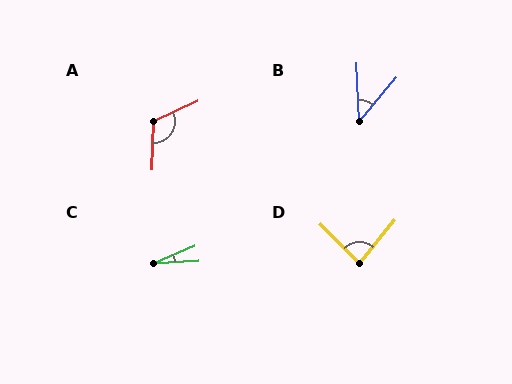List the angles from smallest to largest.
C (20°), B (43°), D (84°), A (117°).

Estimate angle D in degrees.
Approximately 84 degrees.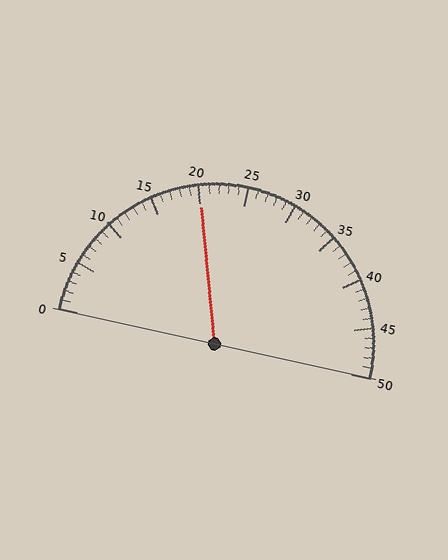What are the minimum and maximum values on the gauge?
The gauge ranges from 0 to 50.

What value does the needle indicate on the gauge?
The needle indicates approximately 20.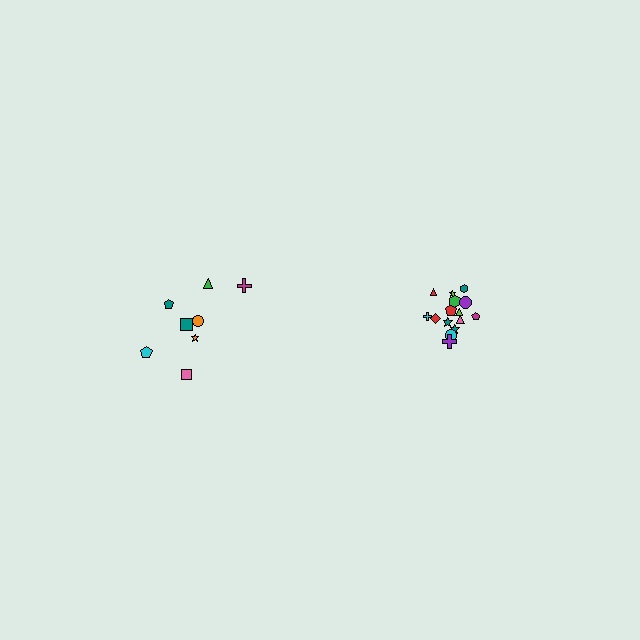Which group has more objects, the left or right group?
The right group.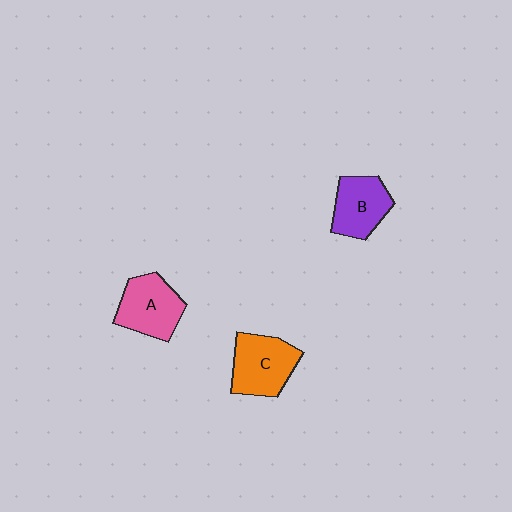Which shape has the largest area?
Shape C (orange).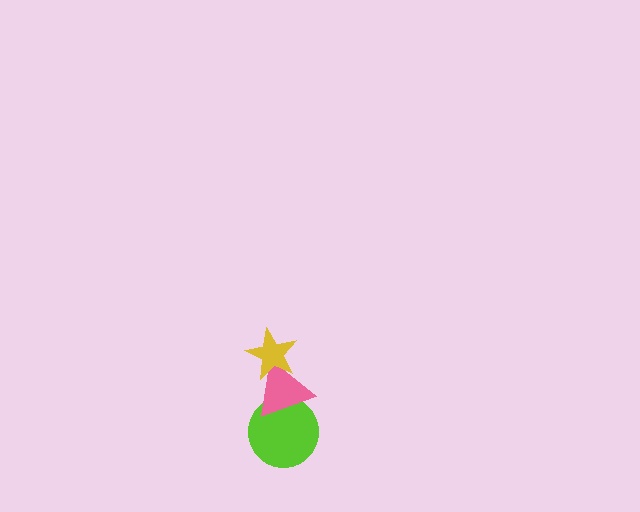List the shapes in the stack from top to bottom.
From top to bottom: the yellow star, the pink triangle, the lime circle.